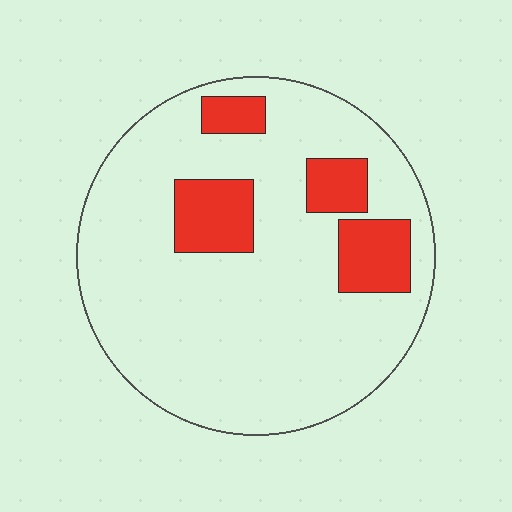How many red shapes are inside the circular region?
4.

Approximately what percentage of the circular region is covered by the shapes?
Approximately 15%.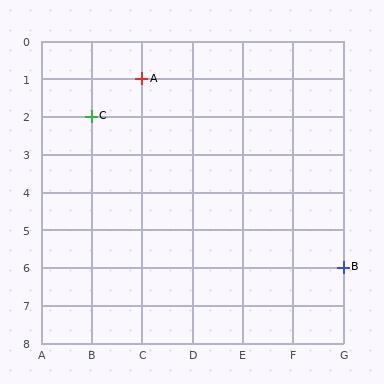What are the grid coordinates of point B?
Point B is at grid coordinates (G, 6).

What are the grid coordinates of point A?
Point A is at grid coordinates (C, 1).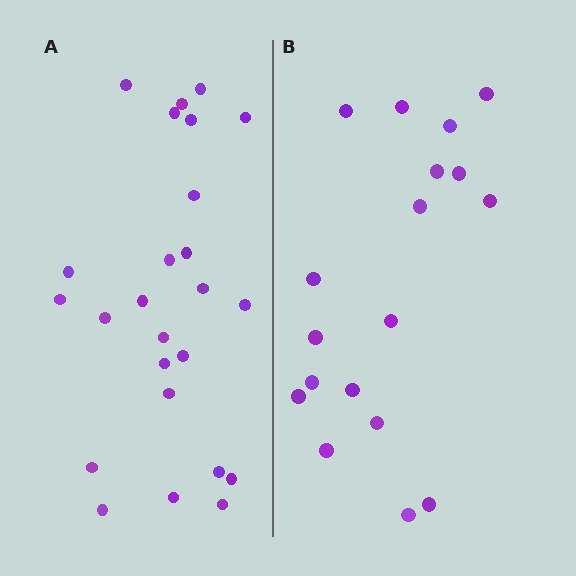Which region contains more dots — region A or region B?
Region A (the left region) has more dots.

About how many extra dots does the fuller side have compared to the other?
Region A has roughly 8 or so more dots than region B.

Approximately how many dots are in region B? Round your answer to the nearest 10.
About 20 dots. (The exact count is 18, which rounds to 20.)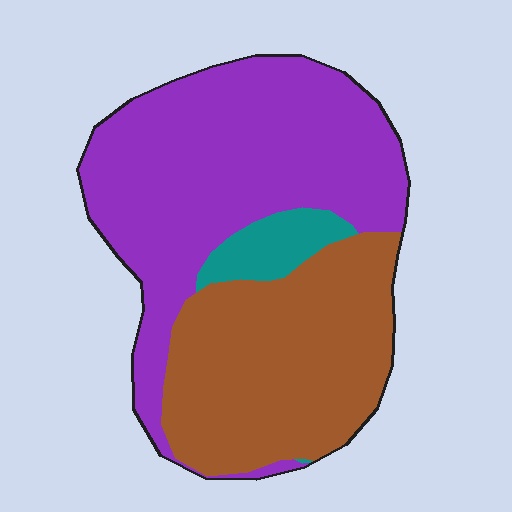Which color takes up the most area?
Purple, at roughly 55%.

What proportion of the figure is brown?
Brown takes up about two fifths (2/5) of the figure.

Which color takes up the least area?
Teal, at roughly 5%.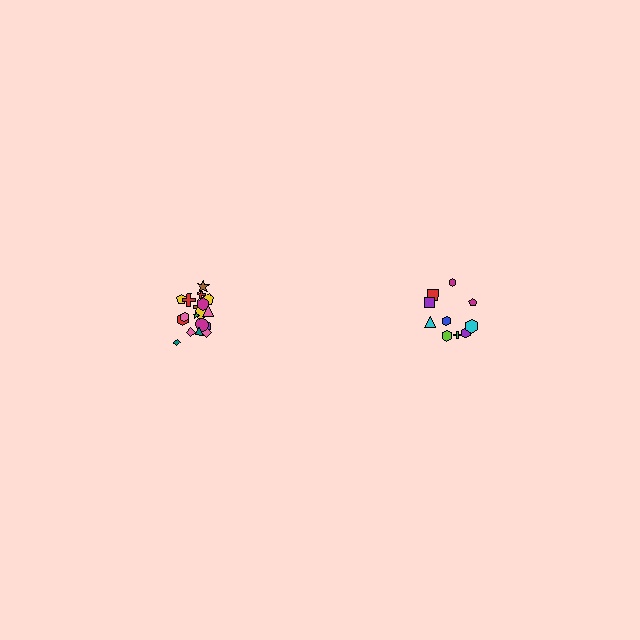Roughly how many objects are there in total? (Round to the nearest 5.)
Roughly 30 objects in total.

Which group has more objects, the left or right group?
The left group.